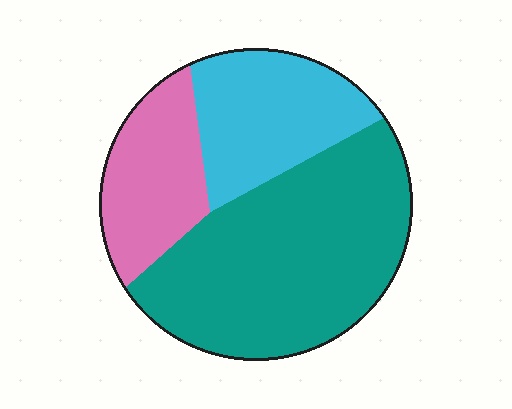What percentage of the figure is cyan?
Cyan covers 25% of the figure.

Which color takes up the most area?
Teal, at roughly 55%.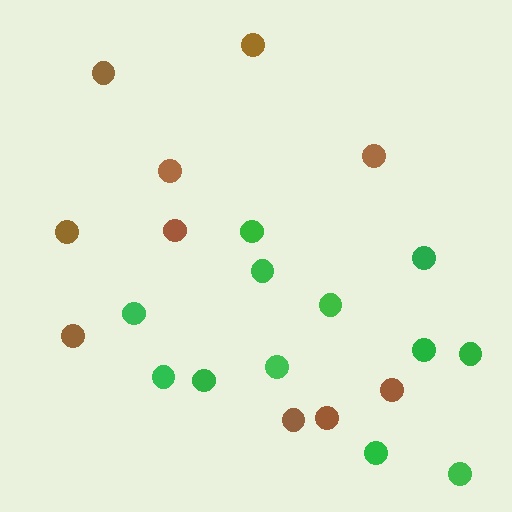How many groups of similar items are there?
There are 2 groups: one group of brown circles (10) and one group of green circles (12).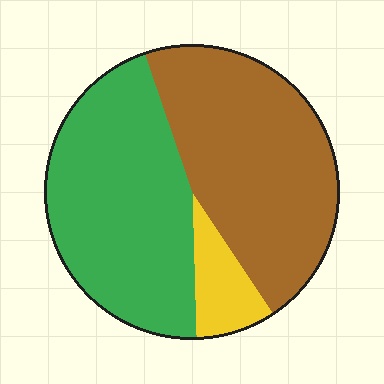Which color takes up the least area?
Yellow, at roughly 10%.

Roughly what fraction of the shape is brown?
Brown covers roughly 45% of the shape.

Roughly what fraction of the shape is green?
Green covers about 45% of the shape.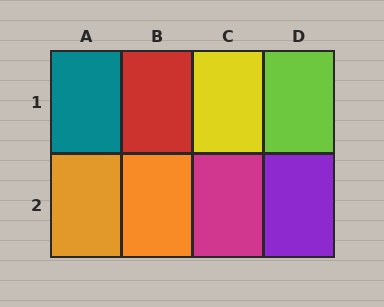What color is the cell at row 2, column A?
Orange.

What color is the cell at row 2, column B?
Orange.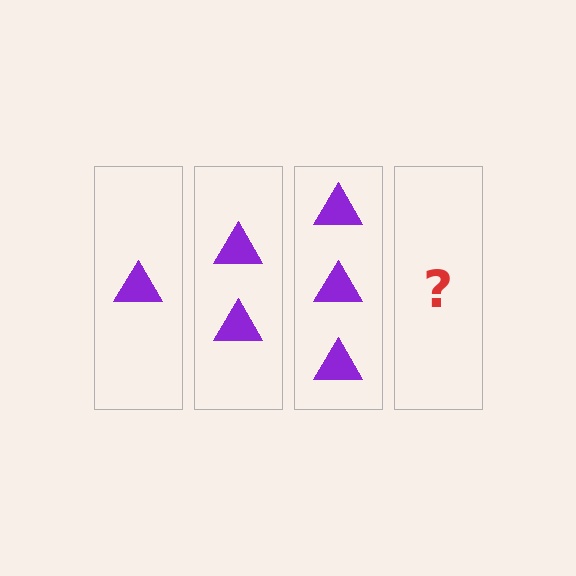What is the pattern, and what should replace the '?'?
The pattern is that each step adds one more triangle. The '?' should be 4 triangles.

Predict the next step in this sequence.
The next step is 4 triangles.